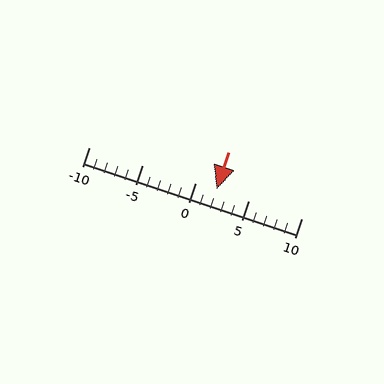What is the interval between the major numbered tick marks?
The major tick marks are spaced 5 units apart.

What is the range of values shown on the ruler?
The ruler shows values from -10 to 10.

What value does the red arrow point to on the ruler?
The red arrow points to approximately 2.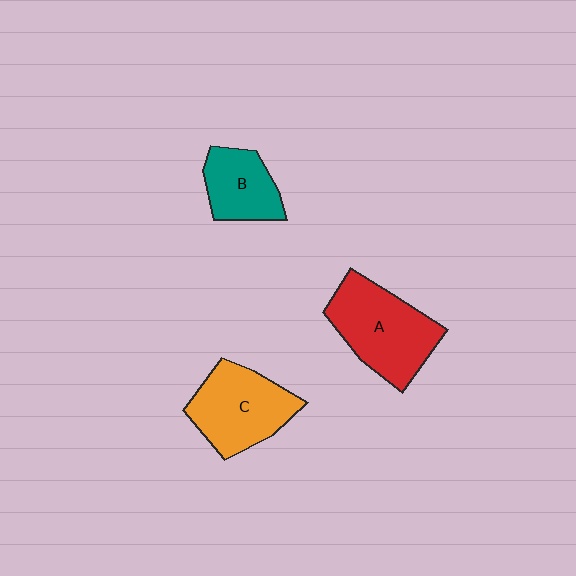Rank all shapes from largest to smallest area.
From largest to smallest: A (red), C (orange), B (teal).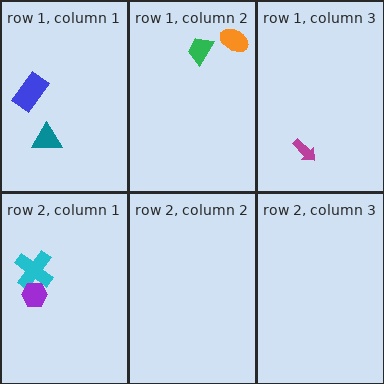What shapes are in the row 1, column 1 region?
The teal triangle, the blue rectangle.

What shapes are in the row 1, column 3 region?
The magenta arrow.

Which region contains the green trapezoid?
The row 1, column 2 region.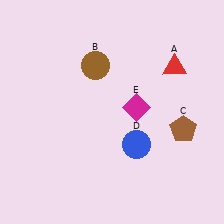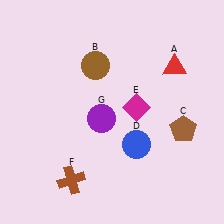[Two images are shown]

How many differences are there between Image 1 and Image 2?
There are 2 differences between the two images.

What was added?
A brown cross (F), a purple circle (G) were added in Image 2.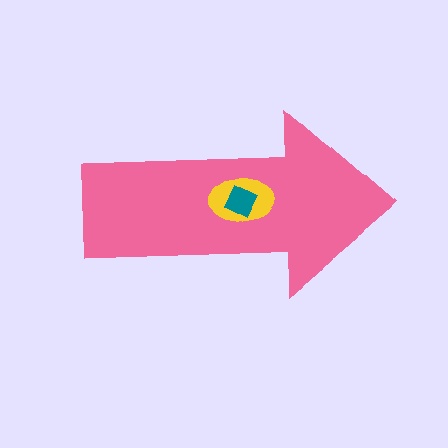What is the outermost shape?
The pink arrow.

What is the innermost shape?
The teal diamond.